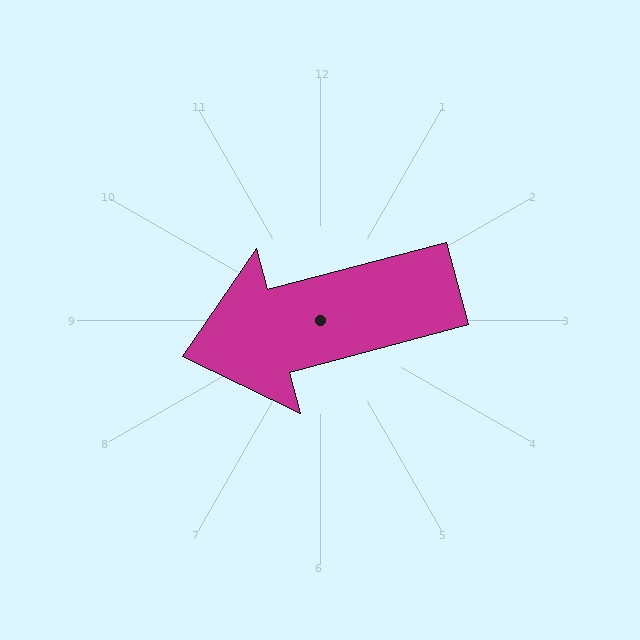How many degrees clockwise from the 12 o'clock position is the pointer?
Approximately 255 degrees.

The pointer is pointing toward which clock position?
Roughly 9 o'clock.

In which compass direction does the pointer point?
West.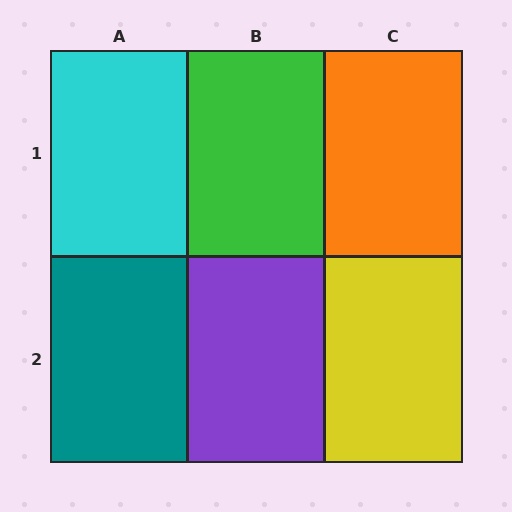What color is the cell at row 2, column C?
Yellow.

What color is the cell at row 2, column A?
Teal.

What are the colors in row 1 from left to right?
Cyan, green, orange.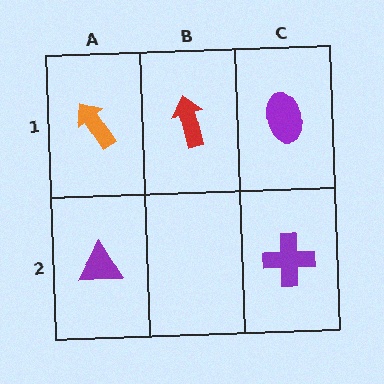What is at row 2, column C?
A purple cross.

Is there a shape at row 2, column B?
No, that cell is empty.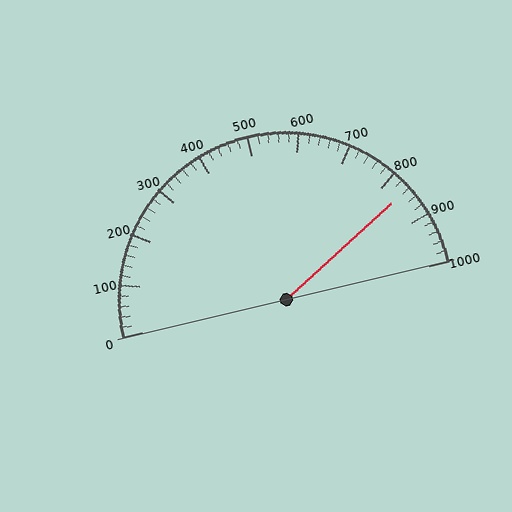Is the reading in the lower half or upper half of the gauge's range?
The reading is in the upper half of the range (0 to 1000).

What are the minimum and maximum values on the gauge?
The gauge ranges from 0 to 1000.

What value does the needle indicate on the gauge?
The needle indicates approximately 840.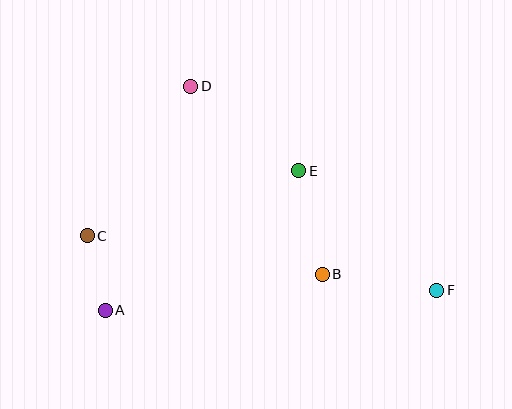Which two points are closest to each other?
Points A and C are closest to each other.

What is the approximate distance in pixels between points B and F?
The distance between B and F is approximately 115 pixels.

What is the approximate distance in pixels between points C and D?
The distance between C and D is approximately 182 pixels.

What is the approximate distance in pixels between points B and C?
The distance between B and C is approximately 238 pixels.